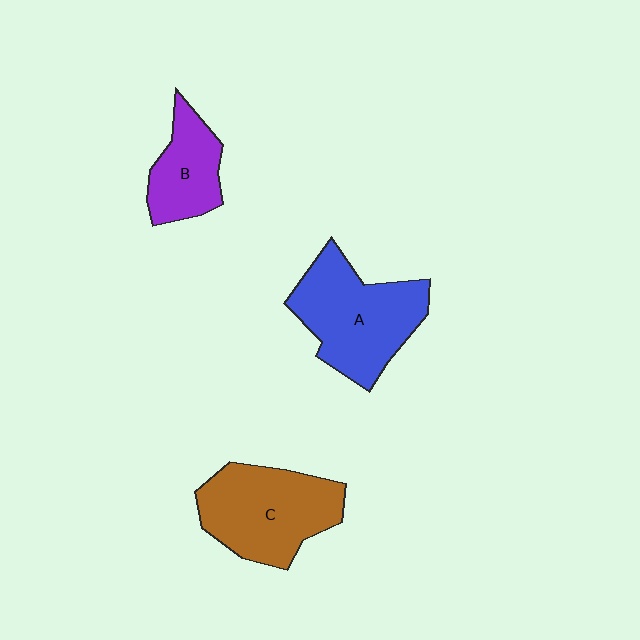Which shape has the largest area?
Shape A (blue).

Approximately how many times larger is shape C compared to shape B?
Approximately 1.7 times.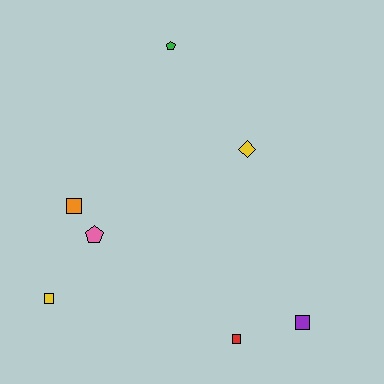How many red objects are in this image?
There is 1 red object.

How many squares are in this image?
There are 4 squares.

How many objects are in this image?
There are 7 objects.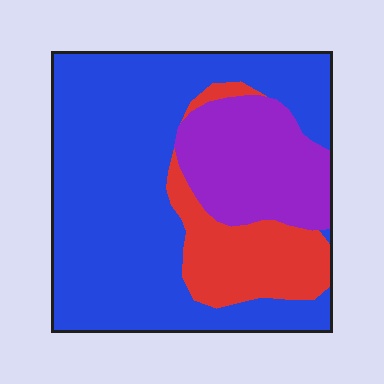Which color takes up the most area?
Blue, at roughly 60%.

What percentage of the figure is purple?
Purple covers 21% of the figure.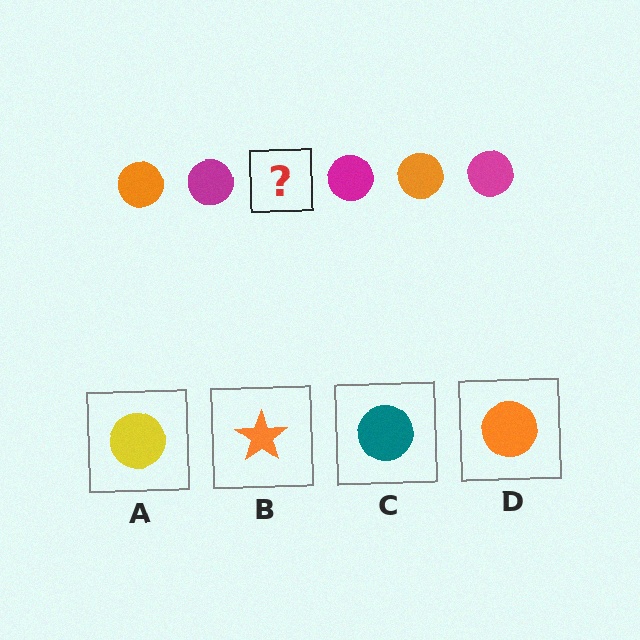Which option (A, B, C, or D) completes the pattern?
D.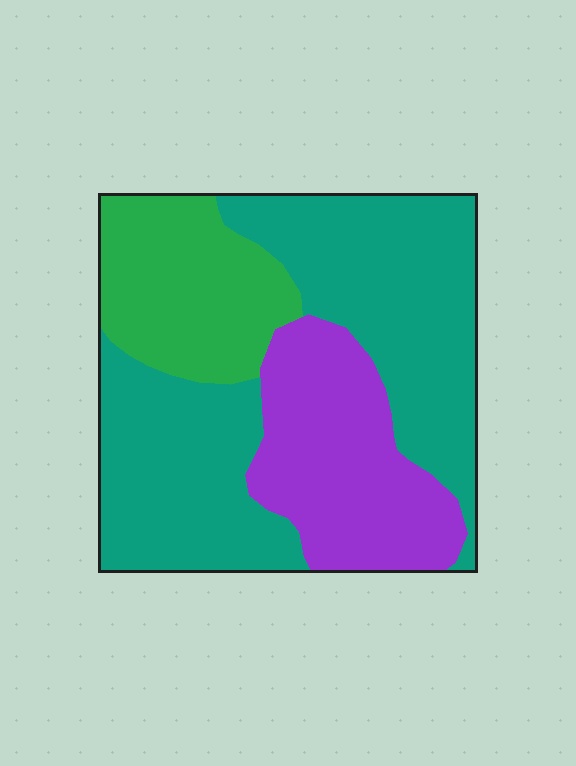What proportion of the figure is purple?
Purple takes up about one quarter (1/4) of the figure.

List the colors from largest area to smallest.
From largest to smallest: teal, purple, green.